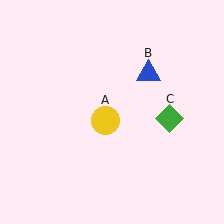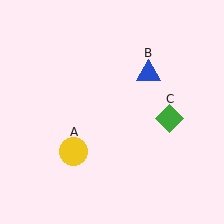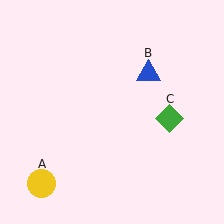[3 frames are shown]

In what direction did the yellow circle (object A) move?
The yellow circle (object A) moved down and to the left.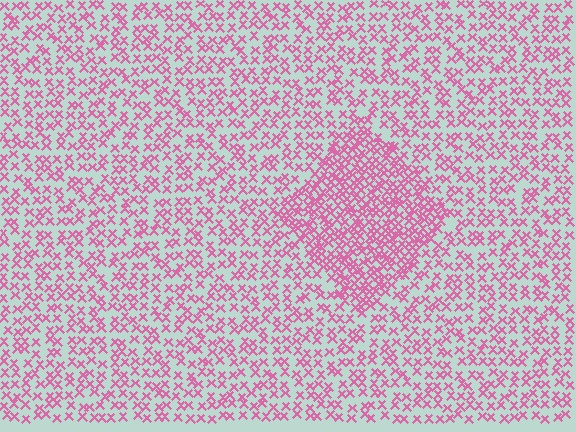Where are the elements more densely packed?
The elements are more densely packed inside the diamond boundary.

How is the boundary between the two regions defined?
The boundary is defined by a change in element density (approximately 1.9x ratio). All elements are the same color, size, and shape.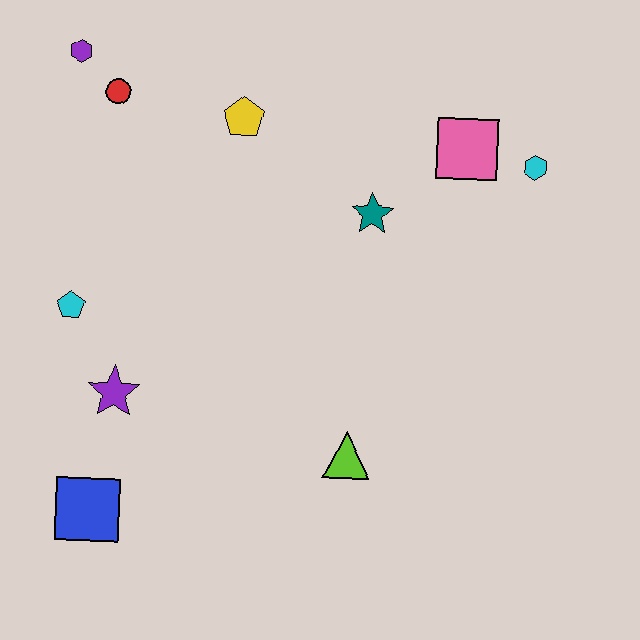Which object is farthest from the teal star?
The blue square is farthest from the teal star.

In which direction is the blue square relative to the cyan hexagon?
The blue square is to the left of the cyan hexagon.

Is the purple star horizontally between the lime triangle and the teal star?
No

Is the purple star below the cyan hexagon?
Yes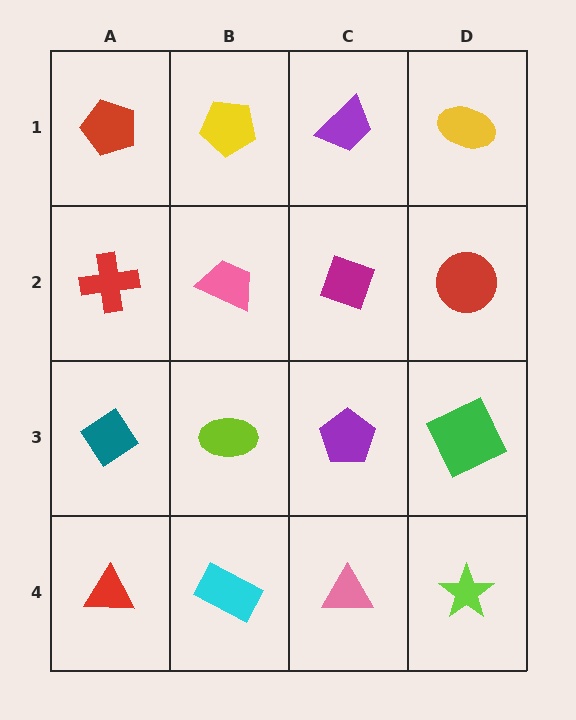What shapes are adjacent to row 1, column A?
A red cross (row 2, column A), a yellow pentagon (row 1, column B).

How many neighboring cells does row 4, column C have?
3.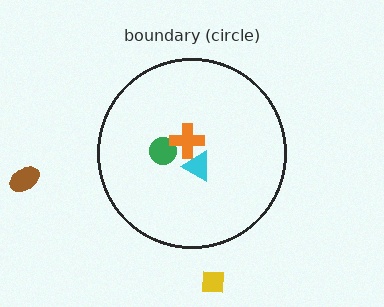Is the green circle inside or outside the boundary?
Inside.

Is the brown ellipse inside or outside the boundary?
Outside.